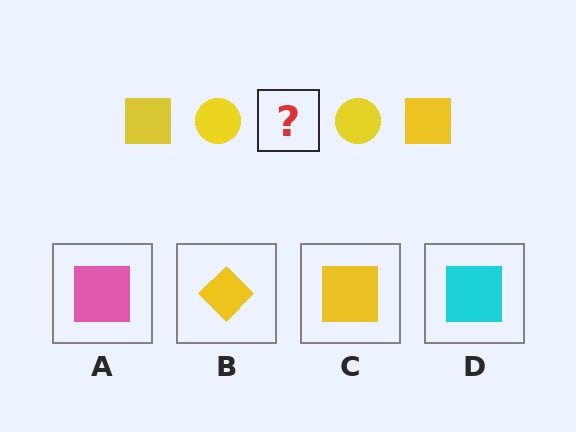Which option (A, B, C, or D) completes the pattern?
C.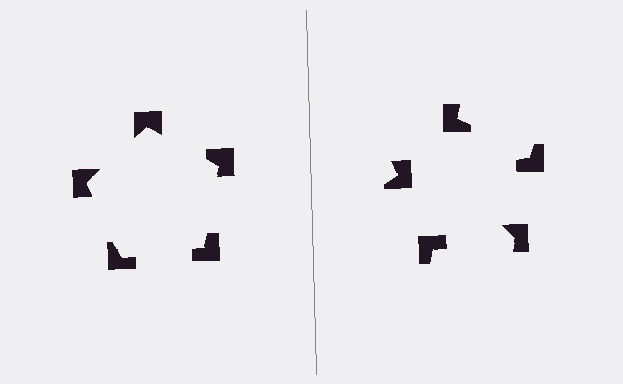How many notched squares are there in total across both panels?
10 — 5 on each side.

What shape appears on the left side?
An illusory pentagon.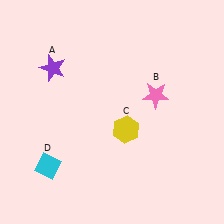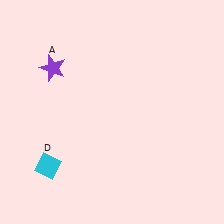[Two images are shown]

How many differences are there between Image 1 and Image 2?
There are 2 differences between the two images.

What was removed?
The yellow hexagon (C), the pink star (B) were removed in Image 2.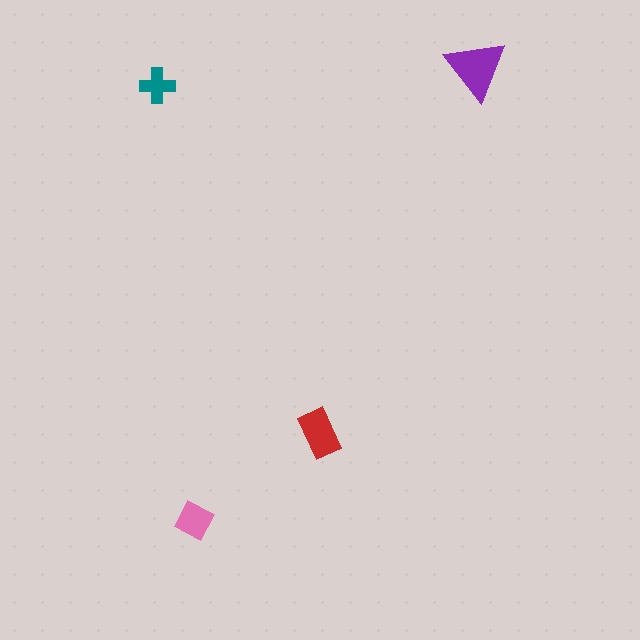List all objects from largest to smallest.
The purple triangle, the red rectangle, the pink square, the teal cross.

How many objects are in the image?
There are 4 objects in the image.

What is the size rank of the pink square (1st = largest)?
3rd.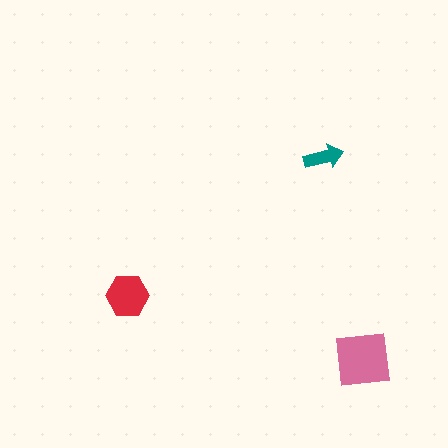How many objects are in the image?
There are 3 objects in the image.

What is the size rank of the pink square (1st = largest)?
1st.